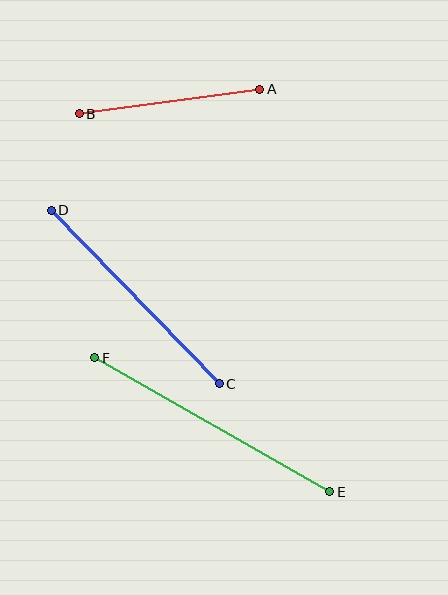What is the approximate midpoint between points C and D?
The midpoint is at approximately (135, 297) pixels.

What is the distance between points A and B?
The distance is approximately 182 pixels.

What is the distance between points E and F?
The distance is approximately 271 pixels.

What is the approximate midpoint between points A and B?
The midpoint is at approximately (170, 101) pixels.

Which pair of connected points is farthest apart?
Points E and F are farthest apart.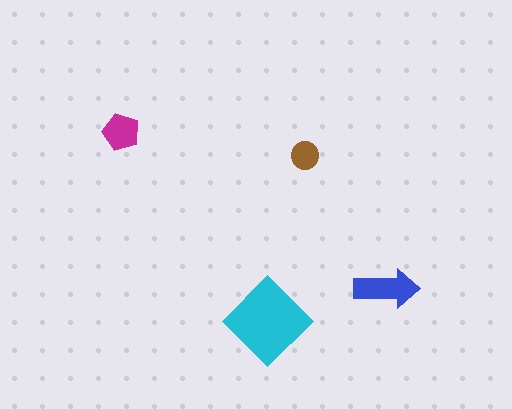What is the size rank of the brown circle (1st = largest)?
4th.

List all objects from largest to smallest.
The cyan diamond, the blue arrow, the magenta pentagon, the brown circle.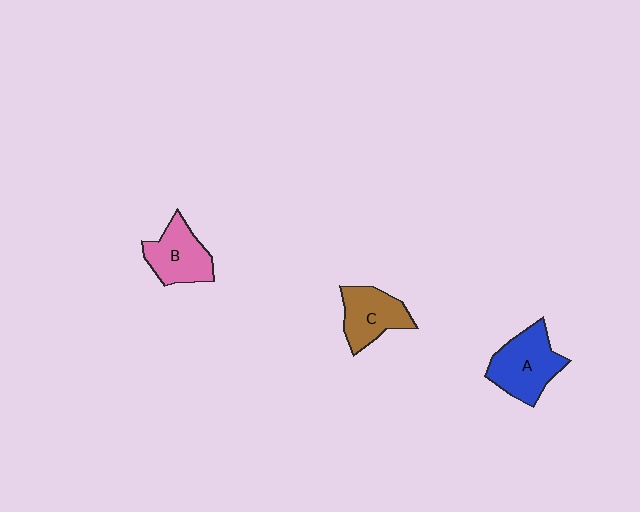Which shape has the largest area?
Shape A (blue).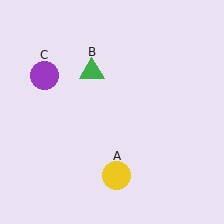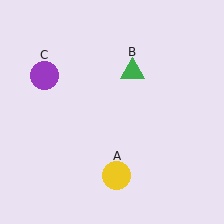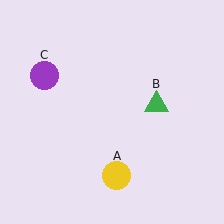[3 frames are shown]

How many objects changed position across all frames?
1 object changed position: green triangle (object B).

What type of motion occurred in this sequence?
The green triangle (object B) rotated clockwise around the center of the scene.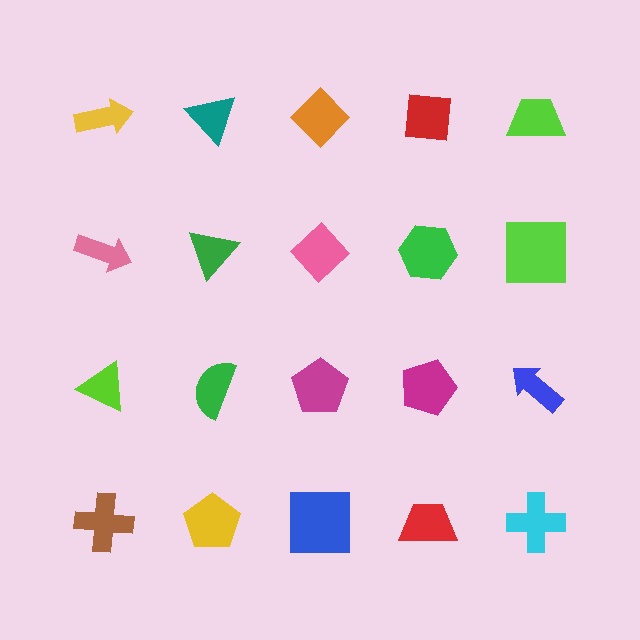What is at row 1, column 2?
A teal triangle.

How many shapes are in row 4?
5 shapes.